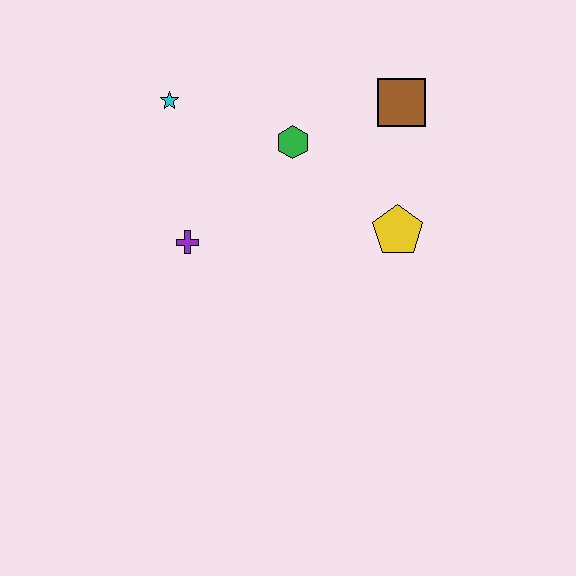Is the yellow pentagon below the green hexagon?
Yes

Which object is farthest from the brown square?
The purple cross is farthest from the brown square.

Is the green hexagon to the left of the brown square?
Yes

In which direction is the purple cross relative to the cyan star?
The purple cross is below the cyan star.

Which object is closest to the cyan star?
The green hexagon is closest to the cyan star.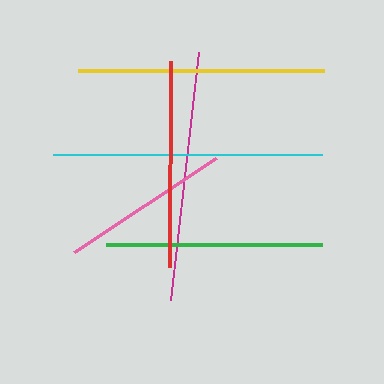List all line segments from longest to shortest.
From longest to shortest: cyan, magenta, yellow, green, red, pink.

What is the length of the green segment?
The green segment is approximately 217 pixels long.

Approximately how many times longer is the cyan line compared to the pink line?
The cyan line is approximately 1.6 times the length of the pink line.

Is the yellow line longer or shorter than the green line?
The yellow line is longer than the green line.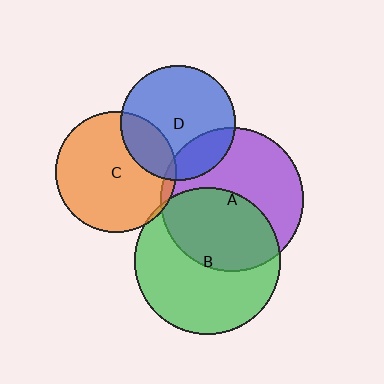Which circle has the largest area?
Circle B (green).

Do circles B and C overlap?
Yes.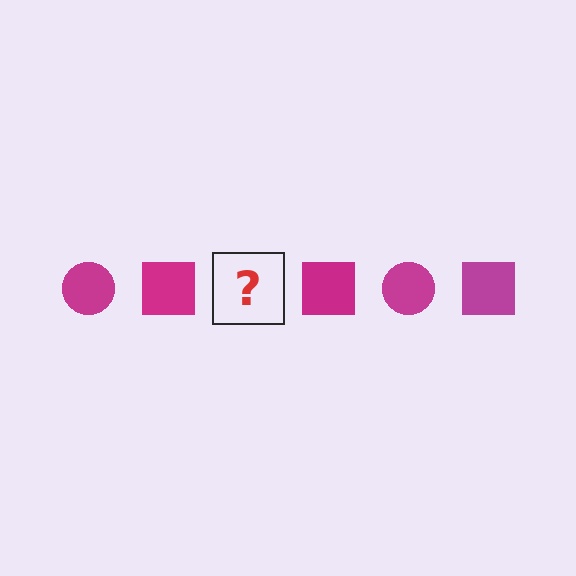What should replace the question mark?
The question mark should be replaced with a magenta circle.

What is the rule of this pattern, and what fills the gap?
The rule is that the pattern cycles through circle, square shapes in magenta. The gap should be filled with a magenta circle.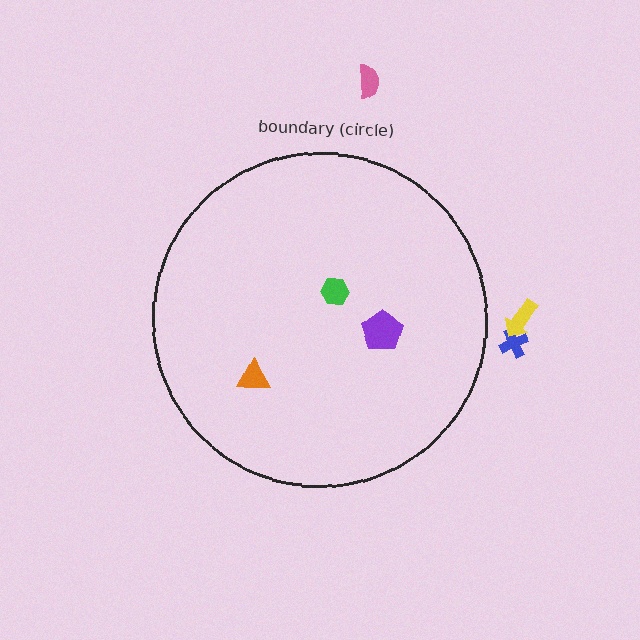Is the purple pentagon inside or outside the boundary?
Inside.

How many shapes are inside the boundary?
3 inside, 3 outside.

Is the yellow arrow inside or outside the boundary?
Outside.